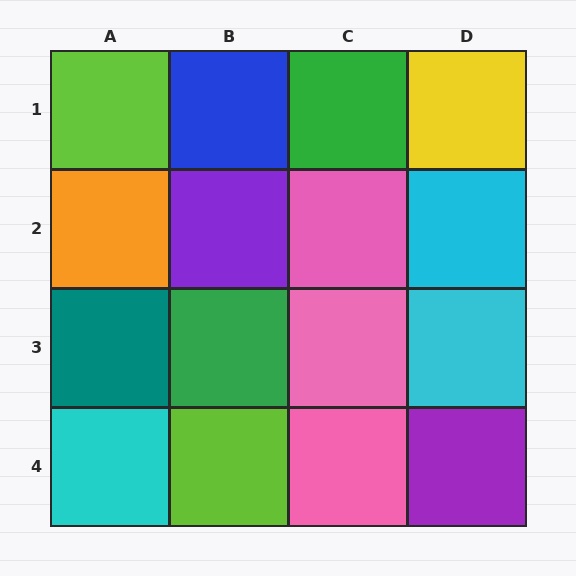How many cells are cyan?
3 cells are cyan.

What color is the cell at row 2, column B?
Purple.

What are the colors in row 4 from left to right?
Cyan, lime, pink, purple.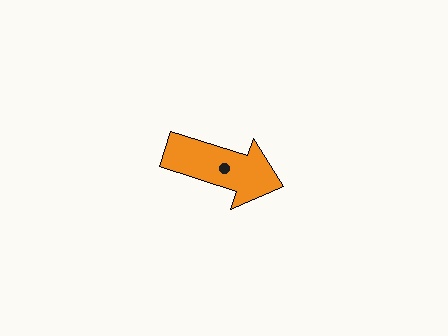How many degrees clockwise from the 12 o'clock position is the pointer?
Approximately 108 degrees.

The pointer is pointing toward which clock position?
Roughly 4 o'clock.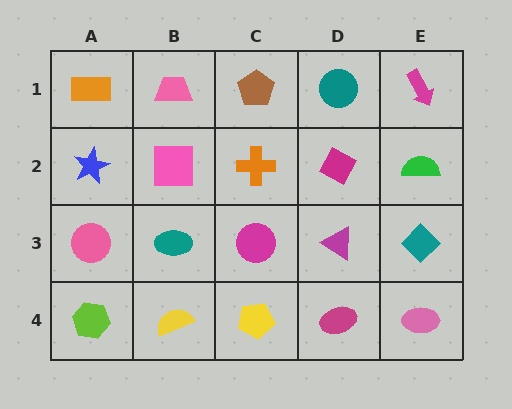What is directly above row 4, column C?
A magenta circle.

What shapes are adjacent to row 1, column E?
A green semicircle (row 2, column E), a teal circle (row 1, column D).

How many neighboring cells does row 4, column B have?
3.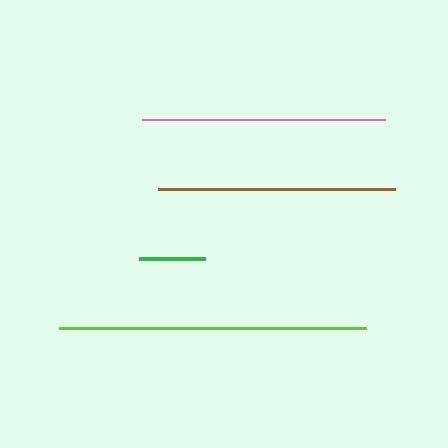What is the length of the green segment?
The green segment is approximately 66 pixels long.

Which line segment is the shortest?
The green line is the shortest at approximately 66 pixels.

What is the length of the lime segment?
The lime segment is approximately 307 pixels long.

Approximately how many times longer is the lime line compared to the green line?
The lime line is approximately 4.7 times the length of the green line.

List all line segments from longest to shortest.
From longest to shortest: lime, pink, brown, green.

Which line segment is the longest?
The lime line is the longest at approximately 307 pixels.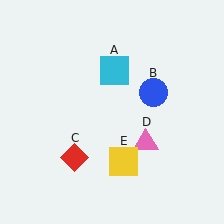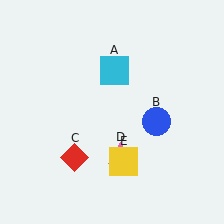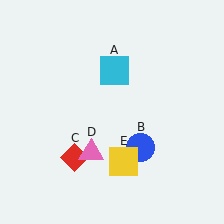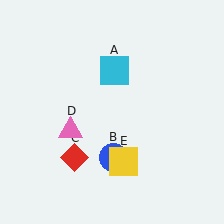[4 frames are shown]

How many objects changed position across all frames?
2 objects changed position: blue circle (object B), pink triangle (object D).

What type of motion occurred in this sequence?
The blue circle (object B), pink triangle (object D) rotated clockwise around the center of the scene.